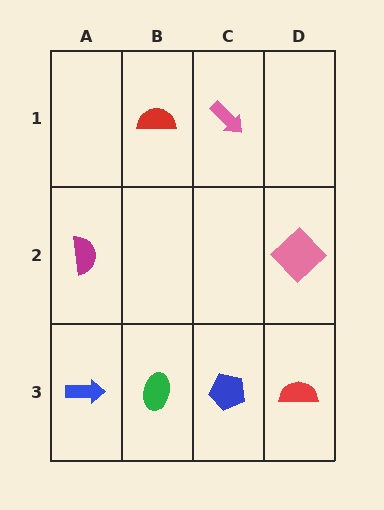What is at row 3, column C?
A blue pentagon.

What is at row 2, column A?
A magenta semicircle.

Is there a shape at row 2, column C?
No, that cell is empty.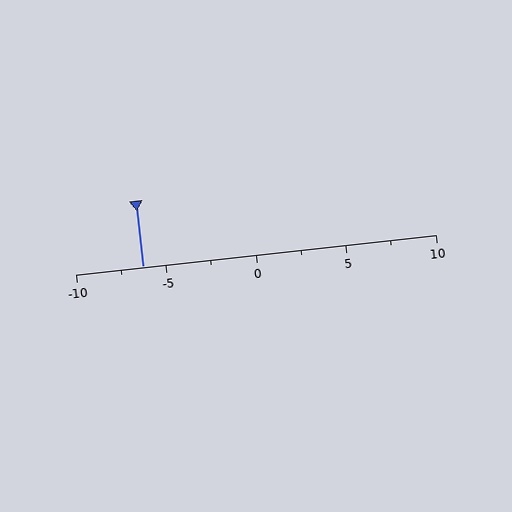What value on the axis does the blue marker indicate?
The marker indicates approximately -6.2.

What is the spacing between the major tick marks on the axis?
The major ticks are spaced 5 apart.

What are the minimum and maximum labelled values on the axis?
The axis runs from -10 to 10.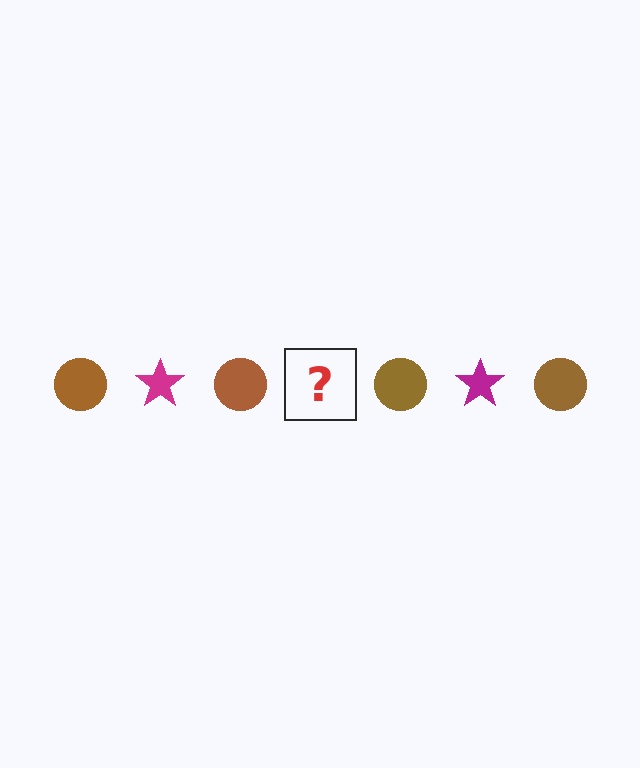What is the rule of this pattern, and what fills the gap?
The rule is that the pattern alternates between brown circle and magenta star. The gap should be filled with a magenta star.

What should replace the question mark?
The question mark should be replaced with a magenta star.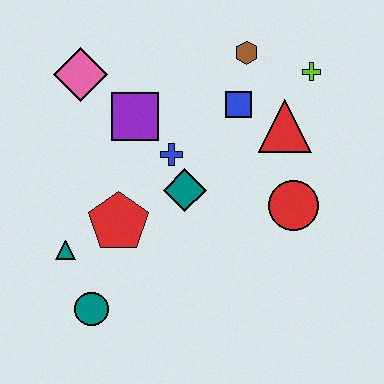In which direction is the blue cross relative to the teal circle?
The blue cross is above the teal circle.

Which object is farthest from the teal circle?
The lime cross is farthest from the teal circle.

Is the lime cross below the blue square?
No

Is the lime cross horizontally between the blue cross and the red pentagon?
No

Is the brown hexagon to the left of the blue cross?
No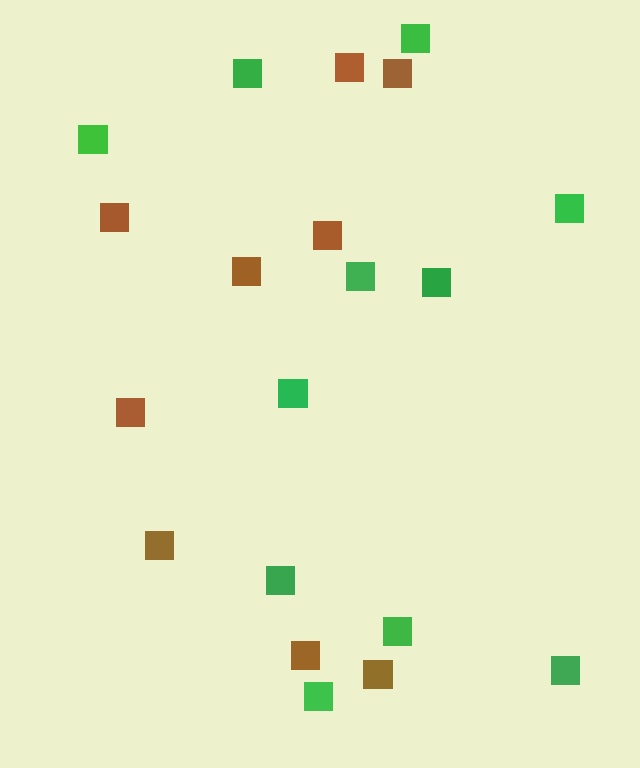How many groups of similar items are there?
There are 2 groups: one group of green squares (11) and one group of brown squares (9).